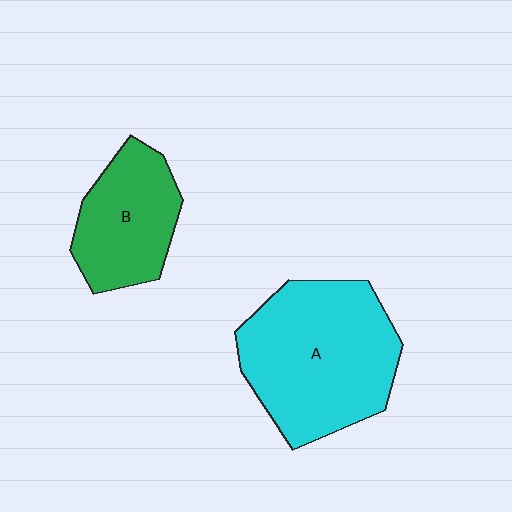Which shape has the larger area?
Shape A (cyan).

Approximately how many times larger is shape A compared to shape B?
Approximately 1.7 times.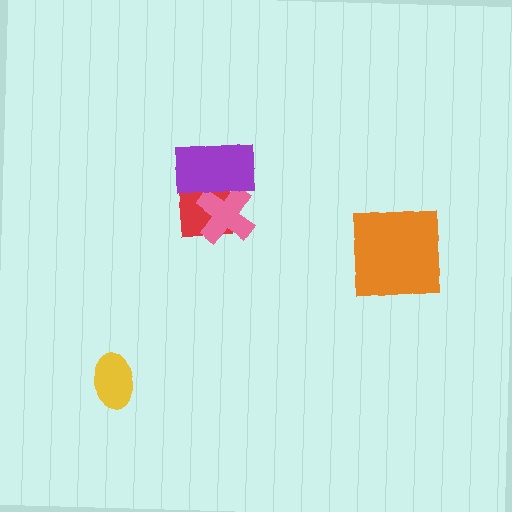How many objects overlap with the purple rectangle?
2 objects overlap with the purple rectangle.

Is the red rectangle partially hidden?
Yes, it is partially covered by another shape.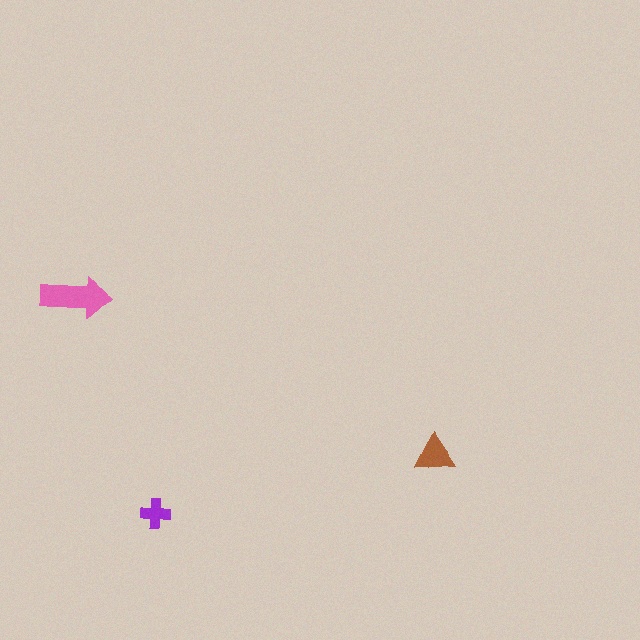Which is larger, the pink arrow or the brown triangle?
The pink arrow.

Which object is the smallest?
The purple cross.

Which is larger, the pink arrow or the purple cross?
The pink arrow.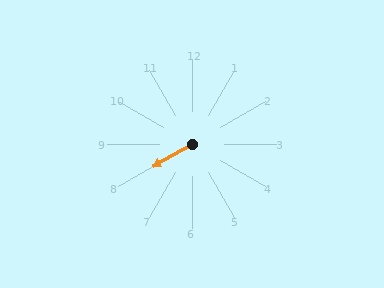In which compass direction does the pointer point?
Southwest.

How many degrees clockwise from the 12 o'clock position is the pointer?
Approximately 241 degrees.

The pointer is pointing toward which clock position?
Roughly 8 o'clock.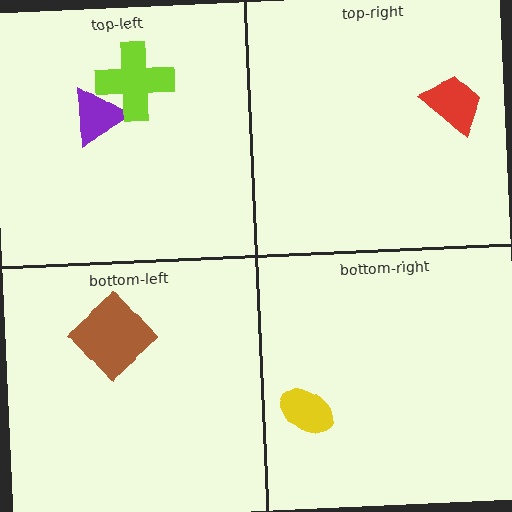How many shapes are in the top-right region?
1.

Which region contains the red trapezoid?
The top-right region.